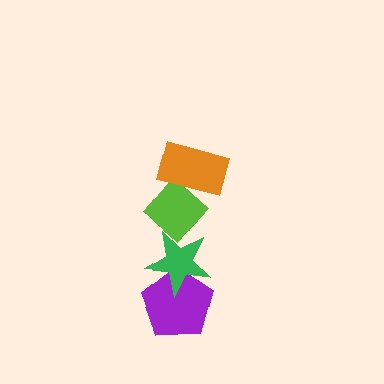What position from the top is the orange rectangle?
The orange rectangle is 1st from the top.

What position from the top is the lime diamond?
The lime diamond is 2nd from the top.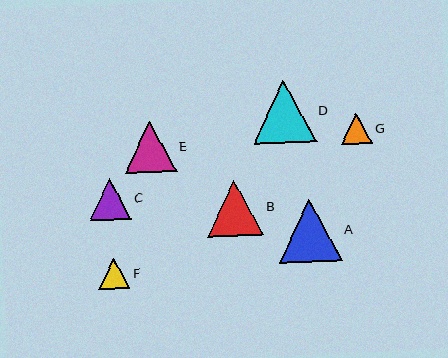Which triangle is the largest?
Triangle A is the largest with a size of approximately 63 pixels.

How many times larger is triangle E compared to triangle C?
Triangle E is approximately 1.2 times the size of triangle C.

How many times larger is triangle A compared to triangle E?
Triangle A is approximately 1.2 times the size of triangle E.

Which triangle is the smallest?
Triangle F is the smallest with a size of approximately 31 pixels.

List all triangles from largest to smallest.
From largest to smallest: A, D, B, E, C, G, F.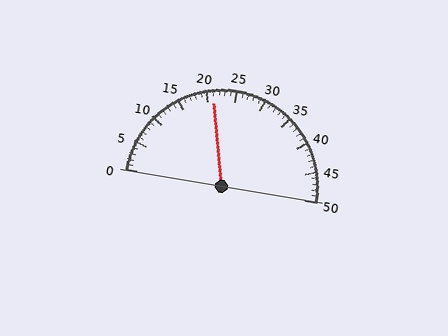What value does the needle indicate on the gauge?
The needle indicates approximately 21.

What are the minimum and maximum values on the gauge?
The gauge ranges from 0 to 50.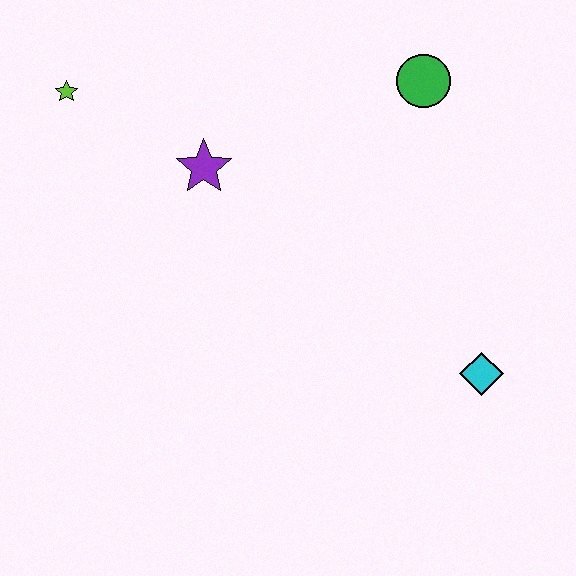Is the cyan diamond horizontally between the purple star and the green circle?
No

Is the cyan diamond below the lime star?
Yes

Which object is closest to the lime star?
The purple star is closest to the lime star.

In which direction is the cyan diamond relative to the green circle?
The cyan diamond is below the green circle.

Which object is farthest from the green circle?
The lime star is farthest from the green circle.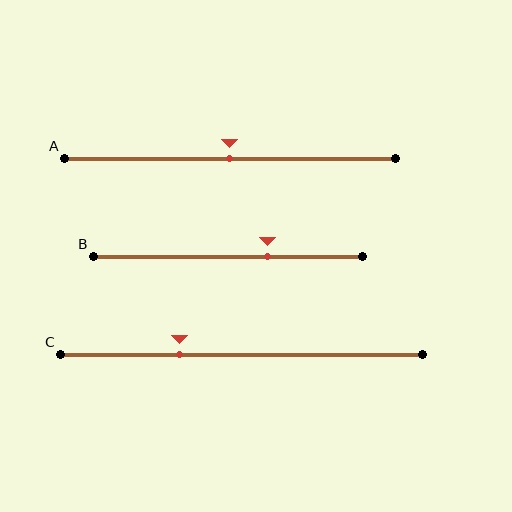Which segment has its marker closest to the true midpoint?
Segment A has its marker closest to the true midpoint.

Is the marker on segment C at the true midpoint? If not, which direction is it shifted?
No, the marker on segment C is shifted to the left by about 17% of the segment length.